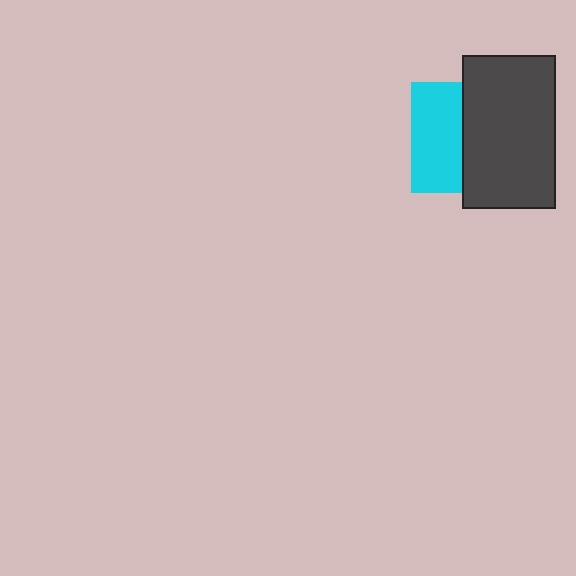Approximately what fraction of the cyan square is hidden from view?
Roughly 55% of the cyan square is hidden behind the dark gray rectangle.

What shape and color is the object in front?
The object in front is a dark gray rectangle.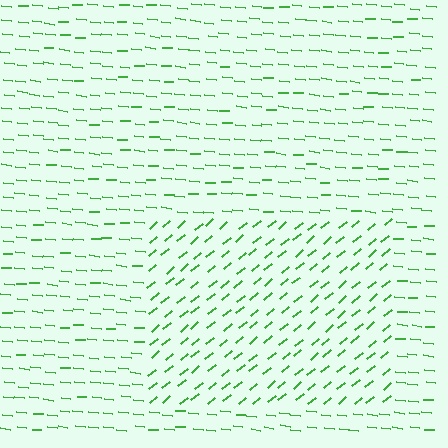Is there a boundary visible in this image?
Yes, there is a texture boundary formed by a change in line orientation.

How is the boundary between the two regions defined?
The boundary is defined purely by a change in line orientation (approximately 45 degrees difference). All lines are the same color and thickness.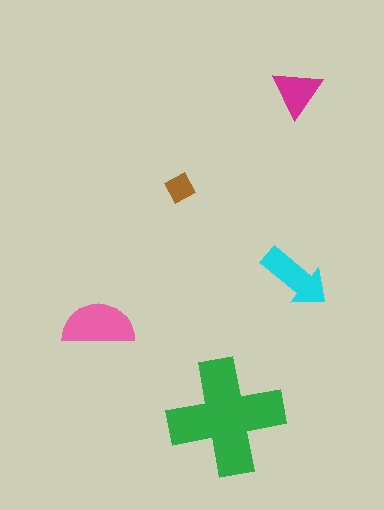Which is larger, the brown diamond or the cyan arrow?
The cyan arrow.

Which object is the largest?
The green cross.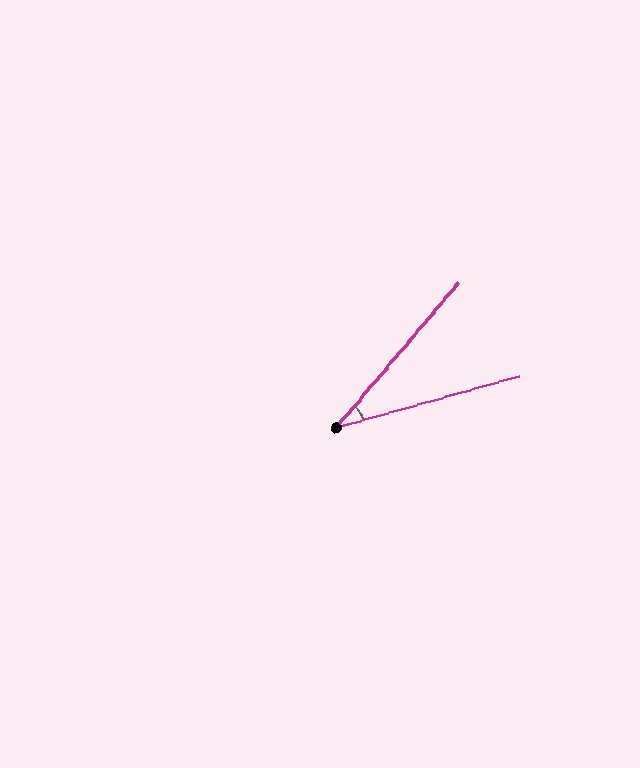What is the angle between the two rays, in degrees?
Approximately 34 degrees.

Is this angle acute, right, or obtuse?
It is acute.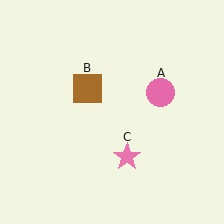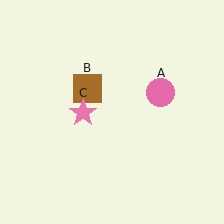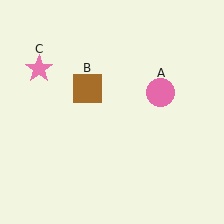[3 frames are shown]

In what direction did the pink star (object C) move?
The pink star (object C) moved up and to the left.